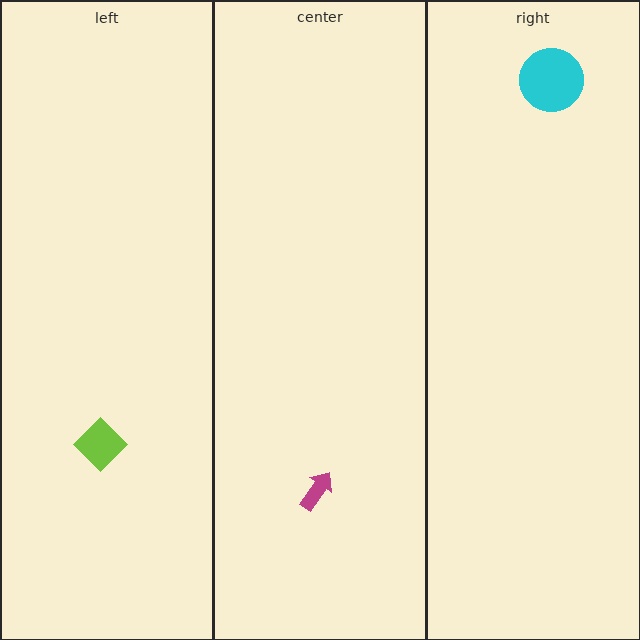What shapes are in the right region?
The cyan circle.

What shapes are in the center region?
The magenta arrow.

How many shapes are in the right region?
1.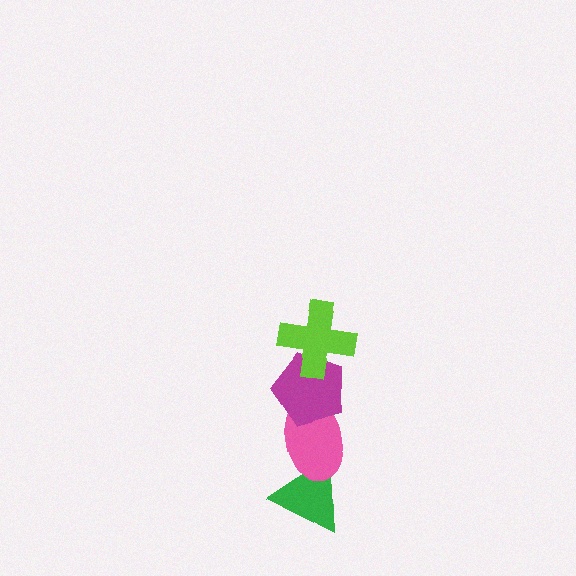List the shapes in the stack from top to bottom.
From top to bottom: the lime cross, the magenta pentagon, the pink ellipse, the green triangle.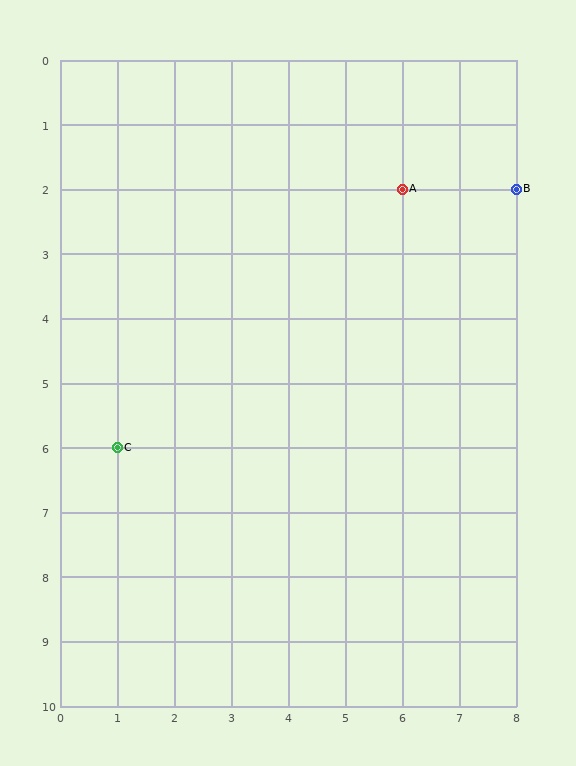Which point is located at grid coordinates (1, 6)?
Point C is at (1, 6).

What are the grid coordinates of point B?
Point B is at grid coordinates (8, 2).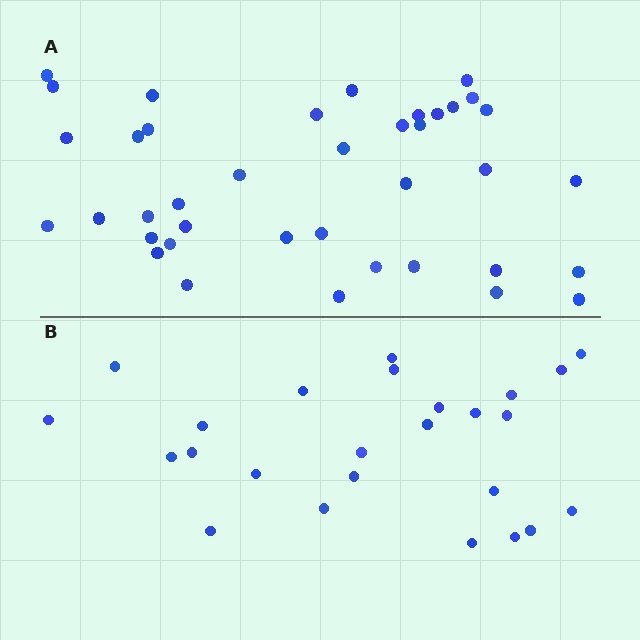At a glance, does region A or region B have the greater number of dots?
Region A (the top region) has more dots.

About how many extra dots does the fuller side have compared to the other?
Region A has approximately 15 more dots than region B.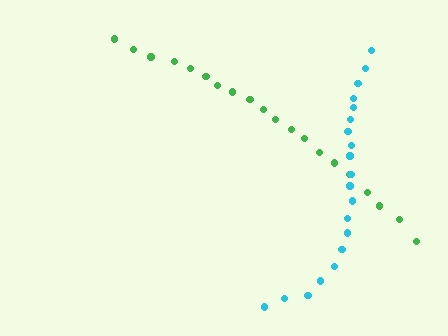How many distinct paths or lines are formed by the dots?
There are 2 distinct paths.